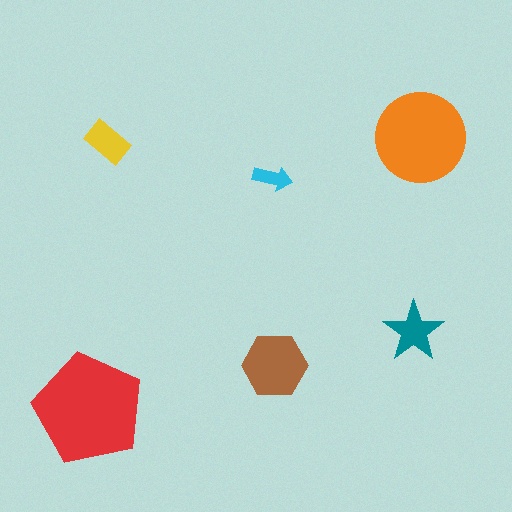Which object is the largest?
The red pentagon.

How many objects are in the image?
There are 6 objects in the image.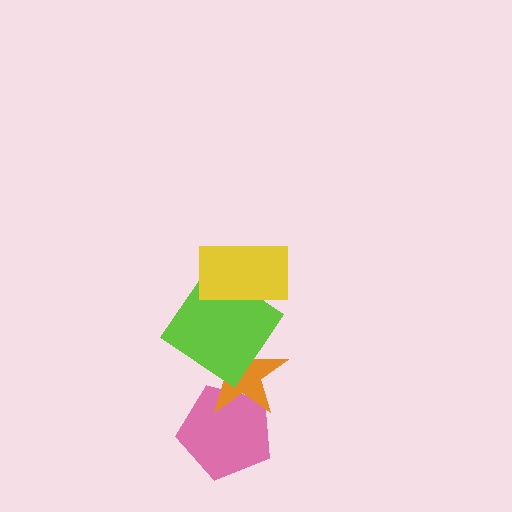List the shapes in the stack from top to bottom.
From top to bottom: the yellow rectangle, the lime diamond, the orange star, the pink pentagon.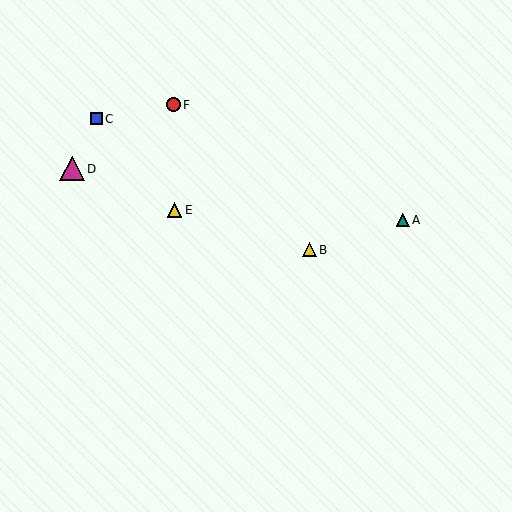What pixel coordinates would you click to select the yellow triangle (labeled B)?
Click at (309, 250) to select the yellow triangle B.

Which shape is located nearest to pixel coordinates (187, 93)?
The red circle (labeled F) at (173, 105) is nearest to that location.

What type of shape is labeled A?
Shape A is a teal triangle.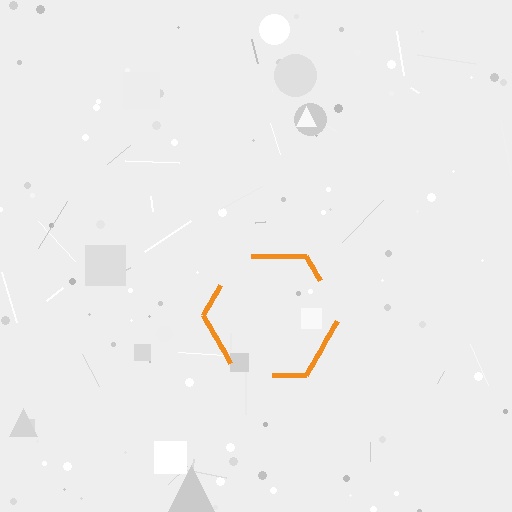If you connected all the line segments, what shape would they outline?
They would outline a hexagon.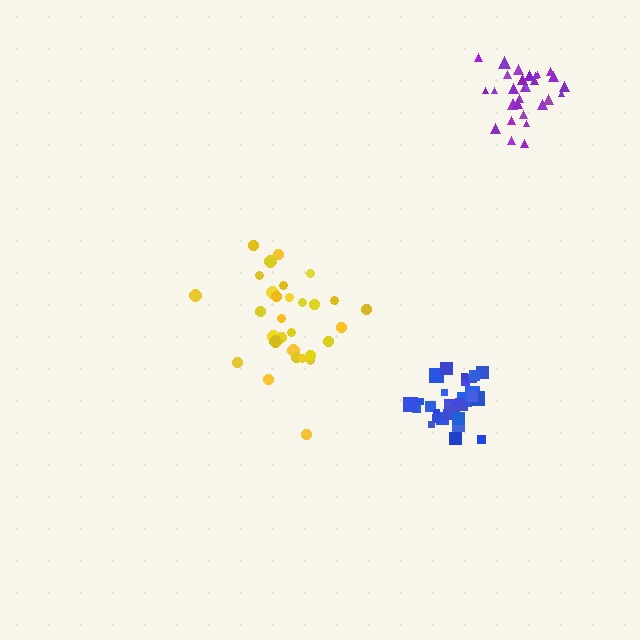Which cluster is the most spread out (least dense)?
Yellow.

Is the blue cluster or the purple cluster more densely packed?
Blue.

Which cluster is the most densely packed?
Blue.